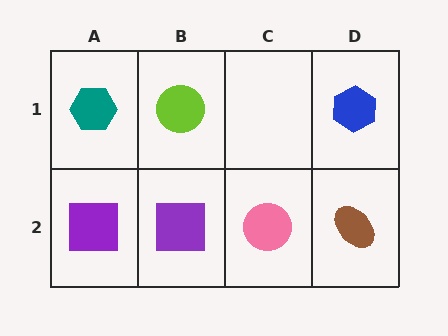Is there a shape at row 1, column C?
No, that cell is empty.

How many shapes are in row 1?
3 shapes.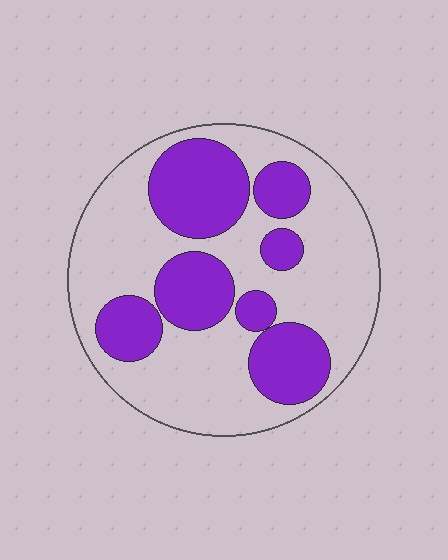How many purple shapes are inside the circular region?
7.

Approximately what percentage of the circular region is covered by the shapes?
Approximately 35%.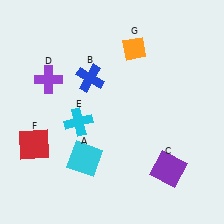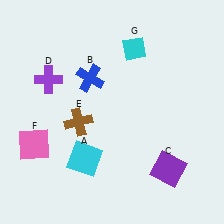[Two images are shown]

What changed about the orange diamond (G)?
In Image 1, G is orange. In Image 2, it changed to cyan.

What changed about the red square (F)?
In Image 1, F is red. In Image 2, it changed to pink.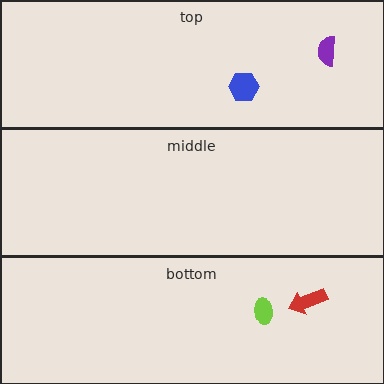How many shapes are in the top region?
2.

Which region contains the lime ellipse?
The bottom region.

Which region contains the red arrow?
The bottom region.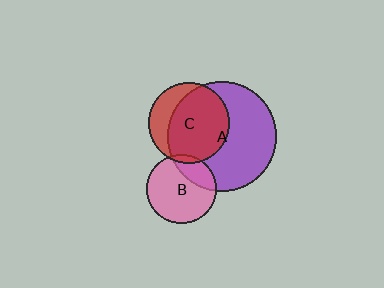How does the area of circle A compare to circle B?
Approximately 2.5 times.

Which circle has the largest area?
Circle A (purple).